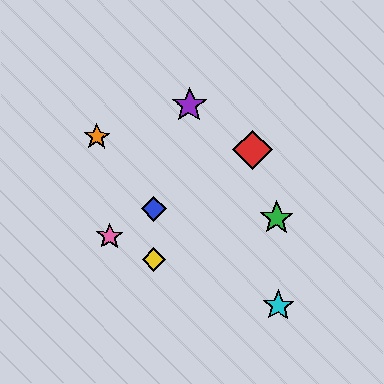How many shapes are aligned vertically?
2 shapes (the blue diamond, the yellow diamond) are aligned vertically.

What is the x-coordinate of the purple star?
The purple star is at x≈189.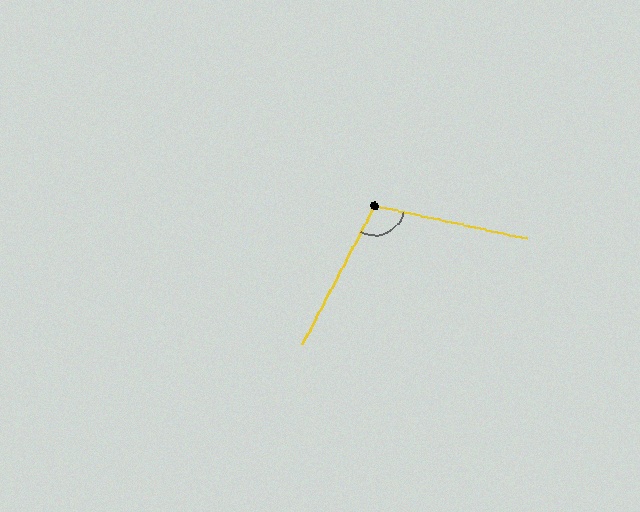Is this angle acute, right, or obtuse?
It is obtuse.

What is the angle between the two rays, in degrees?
Approximately 105 degrees.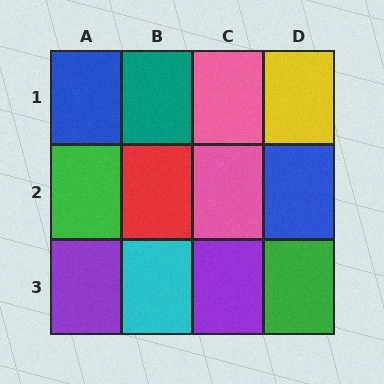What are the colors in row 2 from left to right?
Green, red, pink, blue.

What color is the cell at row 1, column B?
Teal.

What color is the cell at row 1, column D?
Yellow.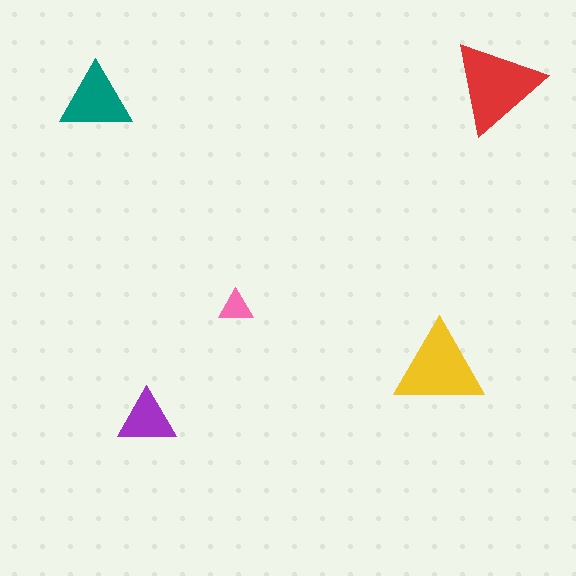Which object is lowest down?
The purple triangle is bottommost.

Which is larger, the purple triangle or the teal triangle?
The teal one.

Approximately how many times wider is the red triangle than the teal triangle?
About 1.5 times wider.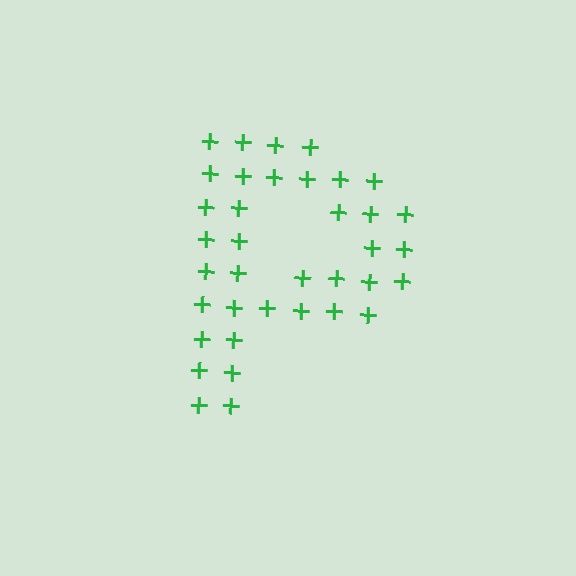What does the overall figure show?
The overall figure shows the letter P.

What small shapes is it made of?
It is made of small plus signs.